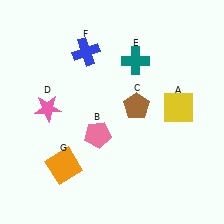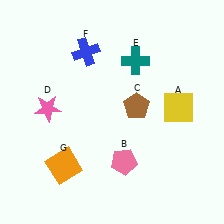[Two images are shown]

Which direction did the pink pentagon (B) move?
The pink pentagon (B) moved down.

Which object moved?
The pink pentagon (B) moved down.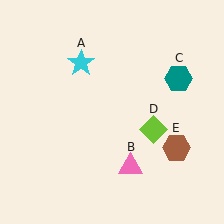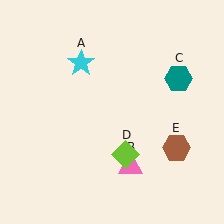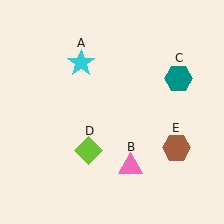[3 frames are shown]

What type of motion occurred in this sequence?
The lime diamond (object D) rotated clockwise around the center of the scene.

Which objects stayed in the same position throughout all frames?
Cyan star (object A) and pink triangle (object B) and teal hexagon (object C) and brown hexagon (object E) remained stationary.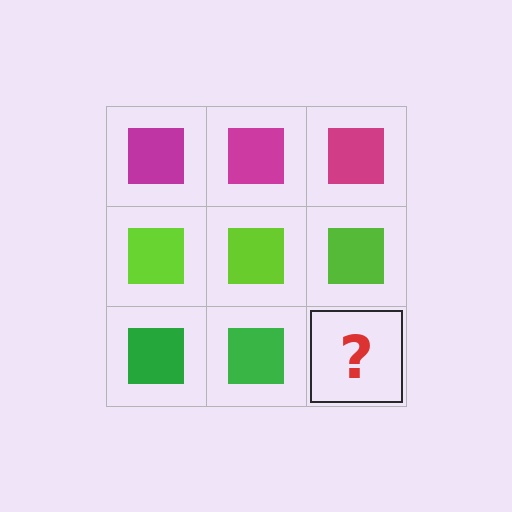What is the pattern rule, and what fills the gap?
The rule is that each row has a consistent color. The gap should be filled with a green square.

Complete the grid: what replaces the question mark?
The question mark should be replaced with a green square.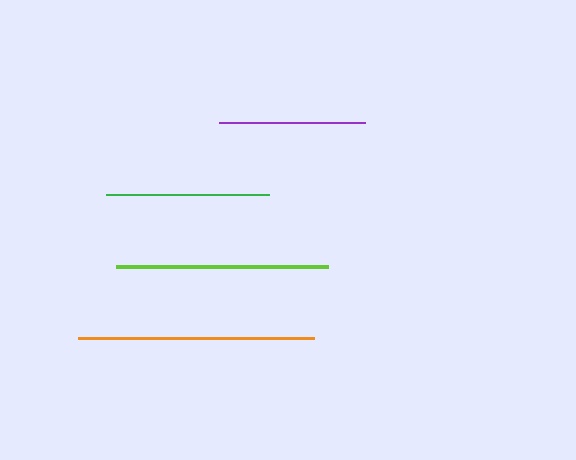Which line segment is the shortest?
The purple line is the shortest at approximately 146 pixels.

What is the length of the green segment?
The green segment is approximately 163 pixels long.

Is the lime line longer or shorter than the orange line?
The orange line is longer than the lime line.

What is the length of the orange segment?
The orange segment is approximately 236 pixels long.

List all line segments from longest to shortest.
From longest to shortest: orange, lime, green, purple.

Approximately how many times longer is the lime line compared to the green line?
The lime line is approximately 1.3 times the length of the green line.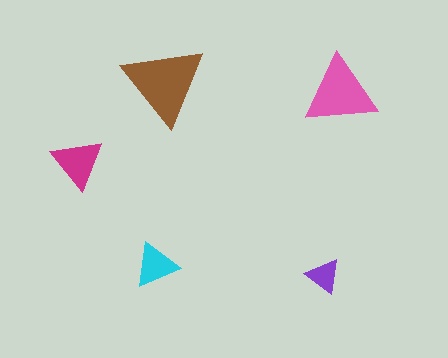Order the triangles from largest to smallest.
the brown one, the pink one, the magenta one, the cyan one, the purple one.